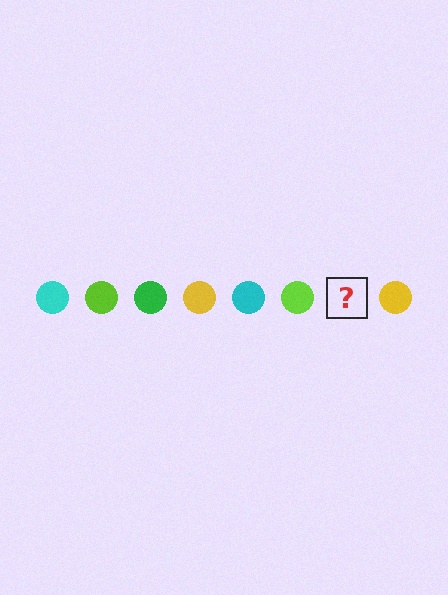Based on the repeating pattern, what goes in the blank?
The blank should be a green circle.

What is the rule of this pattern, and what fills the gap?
The rule is that the pattern cycles through cyan, lime, green, yellow circles. The gap should be filled with a green circle.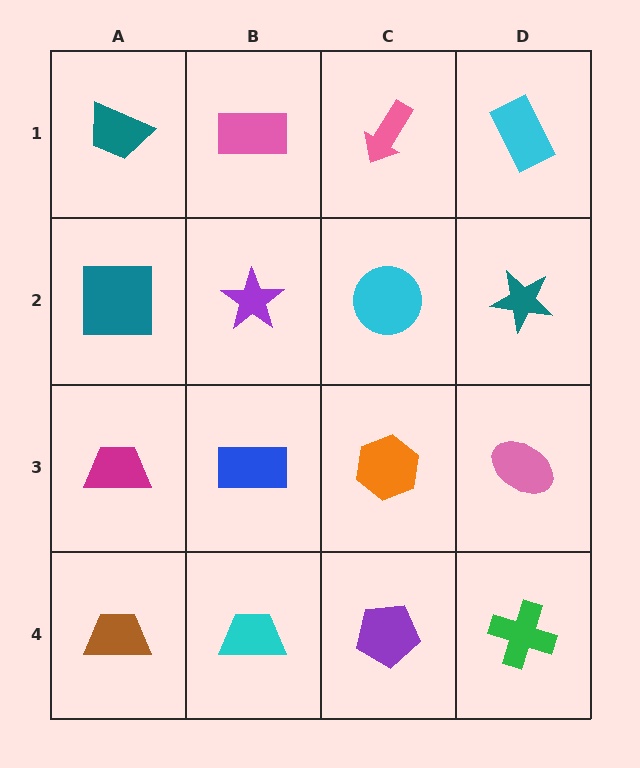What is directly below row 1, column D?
A teal star.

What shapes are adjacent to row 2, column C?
A pink arrow (row 1, column C), an orange hexagon (row 3, column C), a purple star (row 2, column B), a teal star (row 2, column D).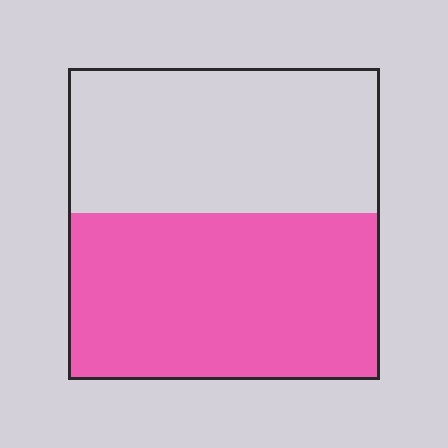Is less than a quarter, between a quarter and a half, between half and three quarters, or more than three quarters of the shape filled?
Between half and three quarters.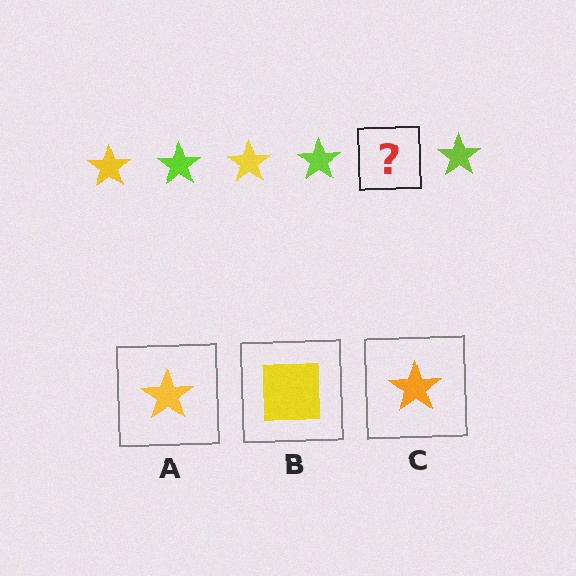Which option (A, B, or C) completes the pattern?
A.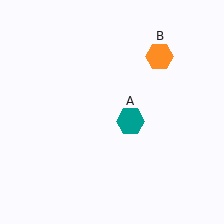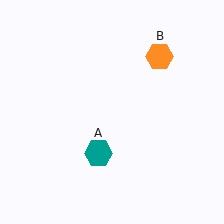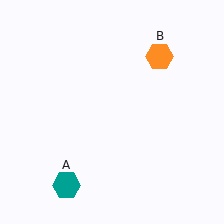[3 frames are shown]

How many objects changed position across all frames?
1 object changed position: teal hexagon (object A).